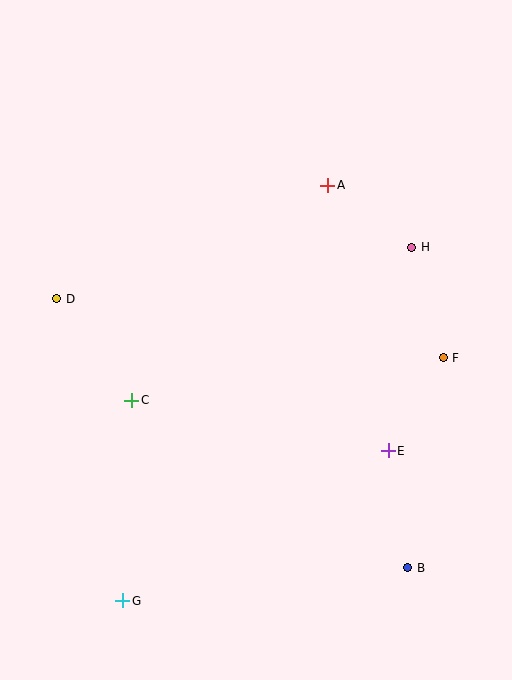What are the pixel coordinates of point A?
Point A is at (328, 185).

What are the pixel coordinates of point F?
Point F is at (443, 358).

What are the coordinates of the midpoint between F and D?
The midpoint between F and D is at (250, 328).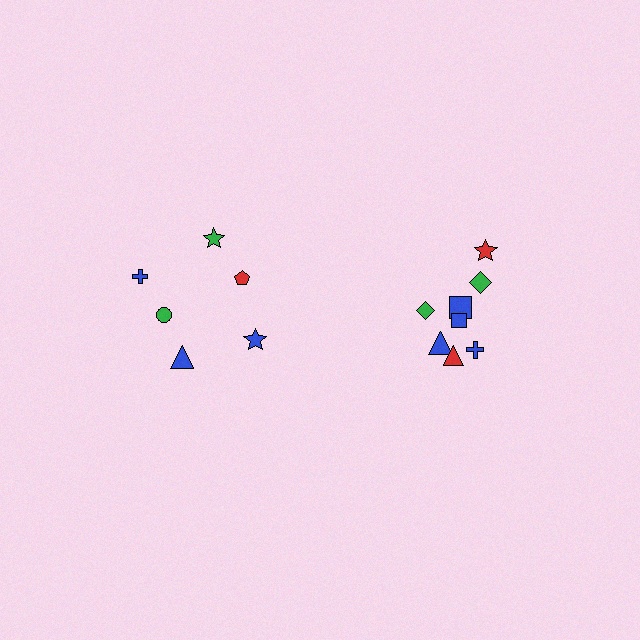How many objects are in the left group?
There are 6 objects.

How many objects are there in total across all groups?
There are 14 objects.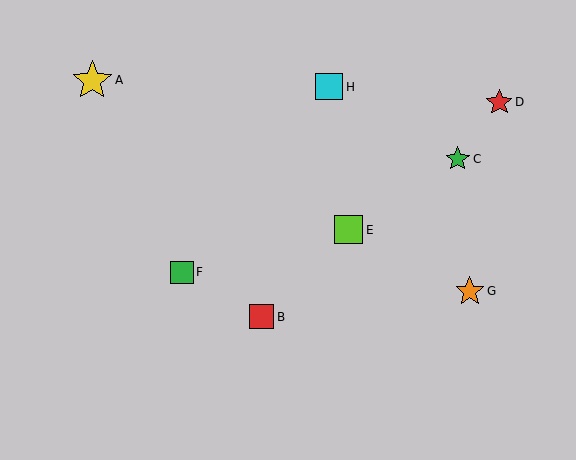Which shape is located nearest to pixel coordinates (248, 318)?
The red square (labeled B) at (261, 317) is nearest to that location.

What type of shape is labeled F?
Shape F is a green square.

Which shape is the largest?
The yellow star (labeled A) is the largest.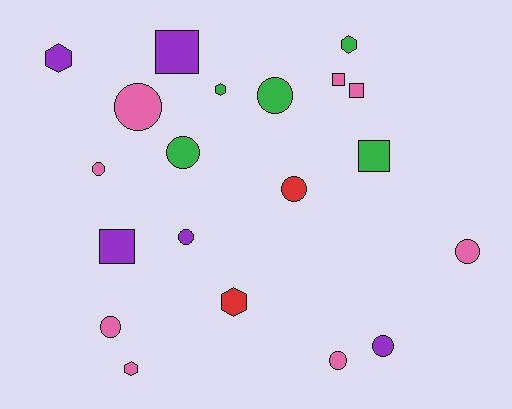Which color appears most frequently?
Pink, with 8 objects.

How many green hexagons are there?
There are 2 green hexagons.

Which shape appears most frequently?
Circle, with 10 objects.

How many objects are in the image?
There are 20 objects.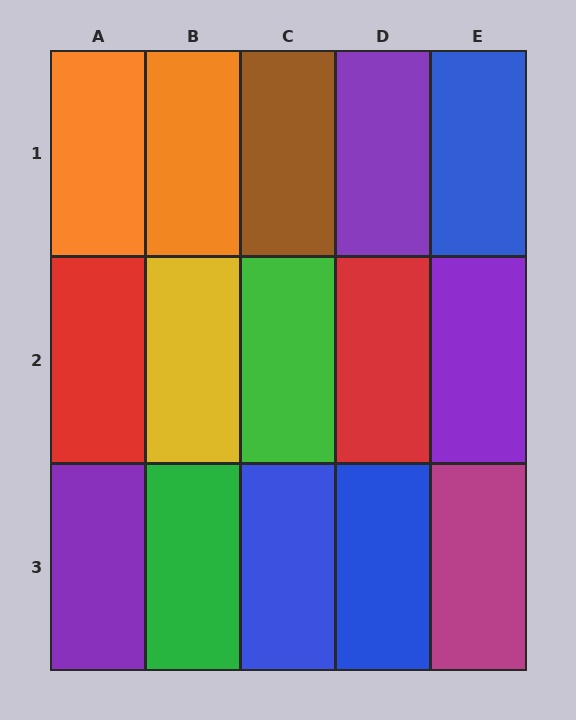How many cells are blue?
3 cells are blue.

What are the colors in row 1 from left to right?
Orange, orange, brown, purple, blue.